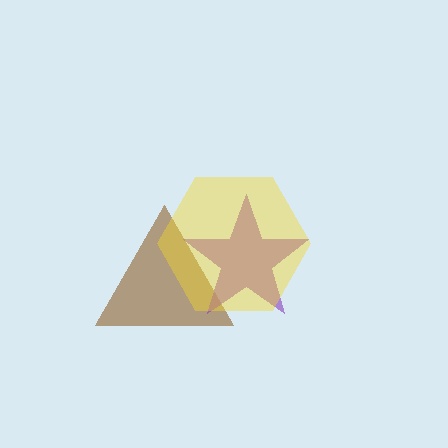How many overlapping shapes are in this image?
There are 3 overlapping shapes in the image.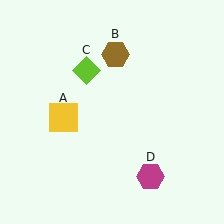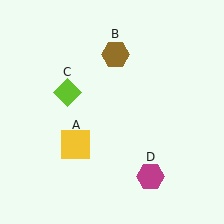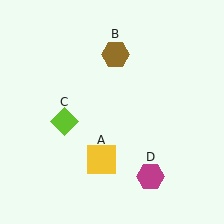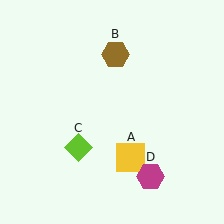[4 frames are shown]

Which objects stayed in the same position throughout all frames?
Brown hexagon (object B) and magenta hexagon (object D) remained stationary.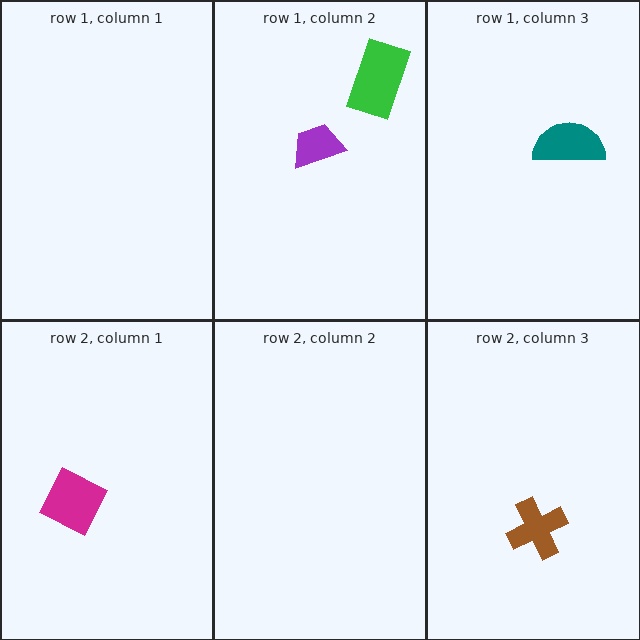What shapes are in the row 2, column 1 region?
The magenta square.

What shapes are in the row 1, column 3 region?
The teal semicircle.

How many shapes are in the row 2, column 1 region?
1.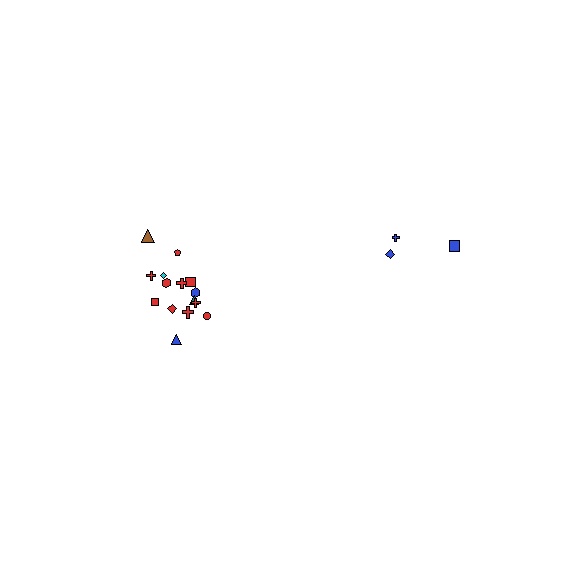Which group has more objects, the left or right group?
The left group.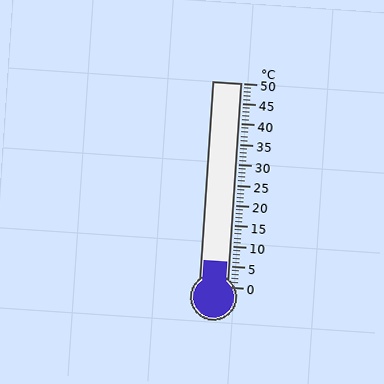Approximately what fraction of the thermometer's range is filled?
The thermometer is filled to approximately 10% of its range.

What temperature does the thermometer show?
The thermometer shows approximately 6°C.